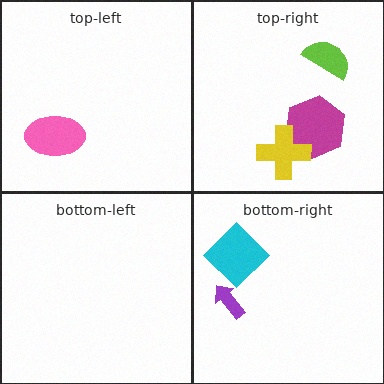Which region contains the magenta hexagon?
The top-right region.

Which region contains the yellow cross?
The top-right region.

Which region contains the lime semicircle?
The top-right region.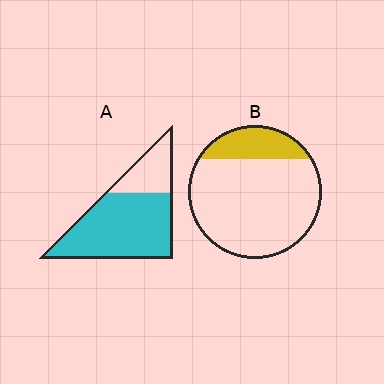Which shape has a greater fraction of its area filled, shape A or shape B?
Shape A.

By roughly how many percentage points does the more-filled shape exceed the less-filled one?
By roughly 55 percentage points (A over B).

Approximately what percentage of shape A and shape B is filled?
A is approximately 75% and B is approximately 20%.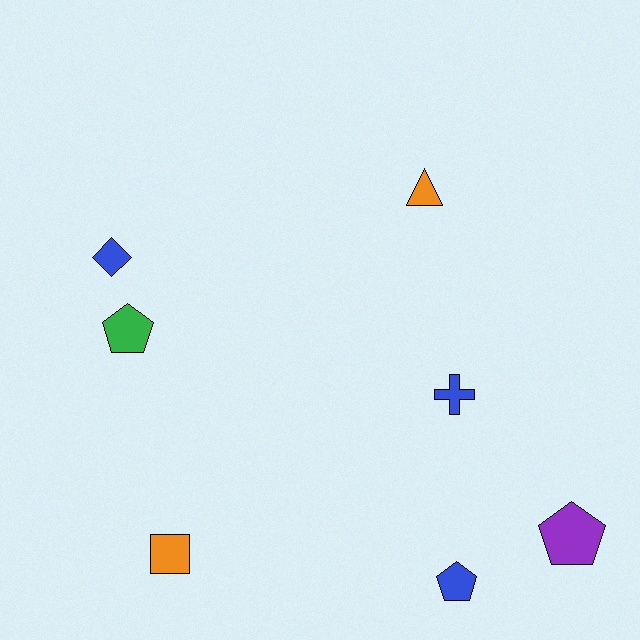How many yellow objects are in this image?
There are no yellow objects.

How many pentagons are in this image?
There are 3 pentagons.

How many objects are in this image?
There are 7 objects.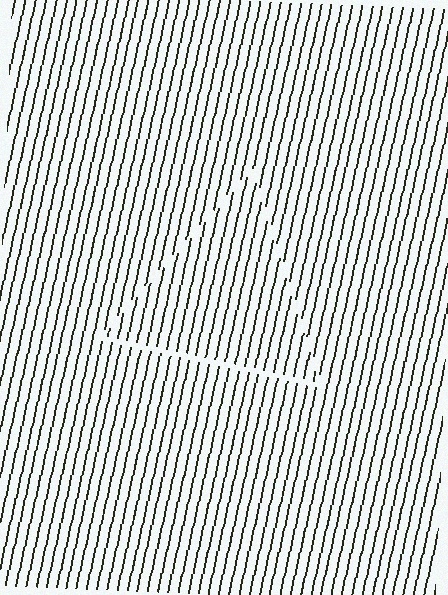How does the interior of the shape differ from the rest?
The interior of the shape contains the same grating, shifted by half a period — the contour is defined by the phase discontinuity where line-ends from the inner and outer gratings abut.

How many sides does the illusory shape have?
3 sides — the line-ends trace a triangle.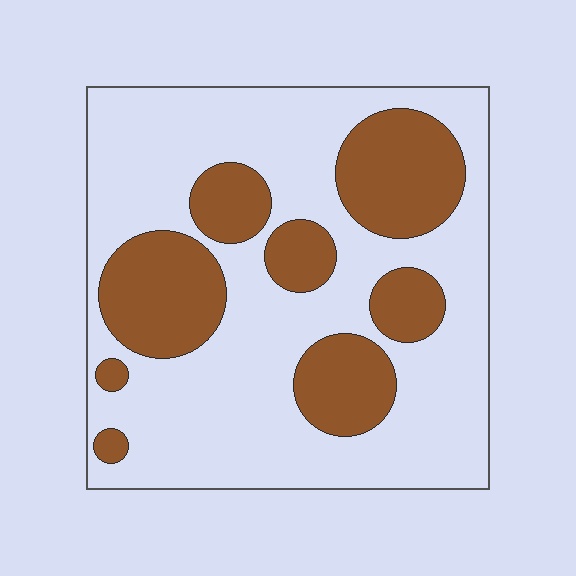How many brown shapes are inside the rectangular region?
8.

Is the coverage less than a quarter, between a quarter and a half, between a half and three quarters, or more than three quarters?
Between a quarter and a half.